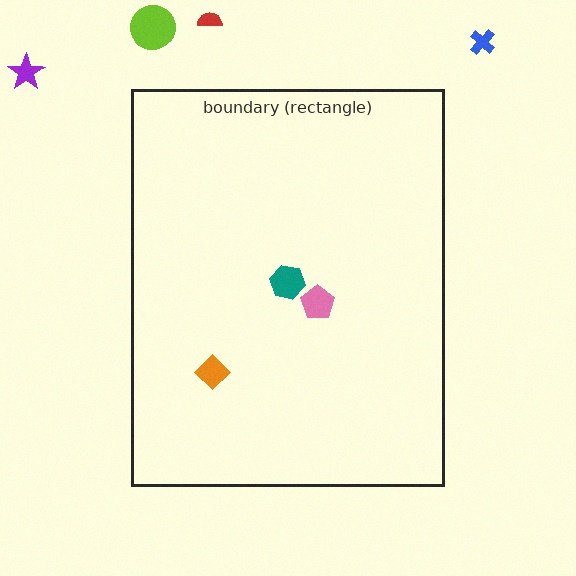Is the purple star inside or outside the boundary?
Outside.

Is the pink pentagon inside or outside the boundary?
Inside.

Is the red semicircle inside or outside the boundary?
Outside.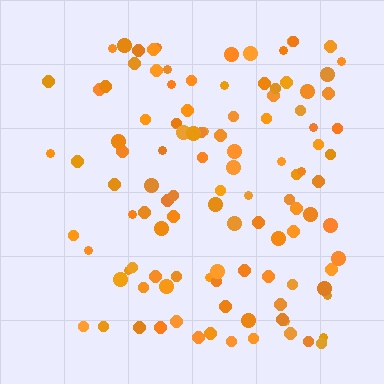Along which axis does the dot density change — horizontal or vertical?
Horizontal.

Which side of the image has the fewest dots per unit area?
The left.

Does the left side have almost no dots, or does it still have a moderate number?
Still a moderate number, just noticeably fewer than the right.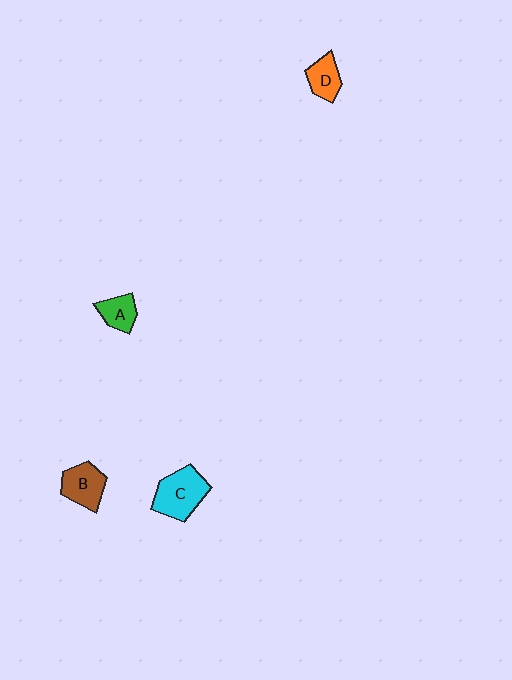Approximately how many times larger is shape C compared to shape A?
Approximately 1.9 times.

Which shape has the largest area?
Shape C (cyan).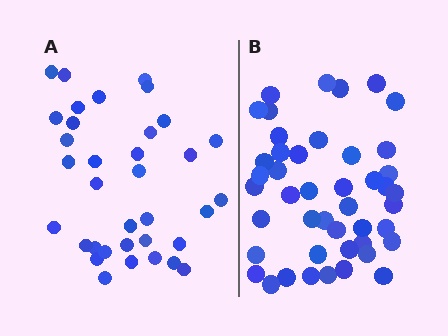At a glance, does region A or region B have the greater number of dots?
Region B (the right region) has more dots.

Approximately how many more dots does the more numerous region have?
Region B has roughly 10 or so more dots than region A.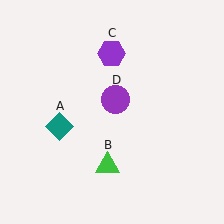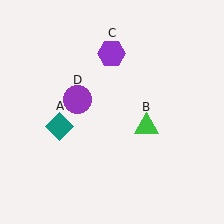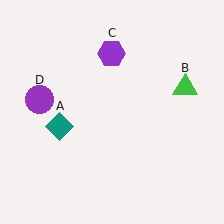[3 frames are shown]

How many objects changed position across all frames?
2 objects changed position: green triangle (object B), purple circle (object D).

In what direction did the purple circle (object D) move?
The purple circle (object D) moved left.